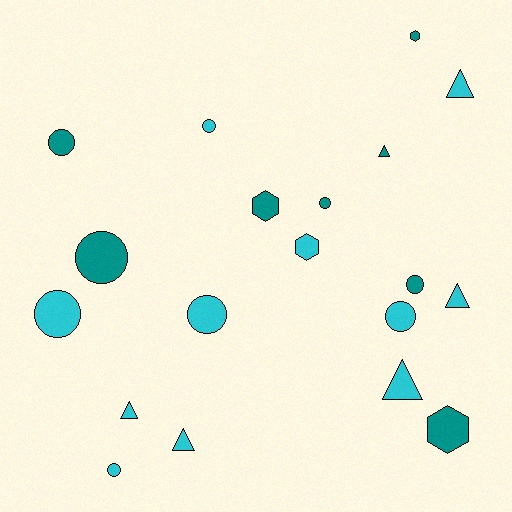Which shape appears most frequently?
Circle, with 9 objects.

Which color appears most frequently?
Cyan, with 11 objects.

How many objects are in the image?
There are 19 objects.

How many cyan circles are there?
There are 5 cyan circles.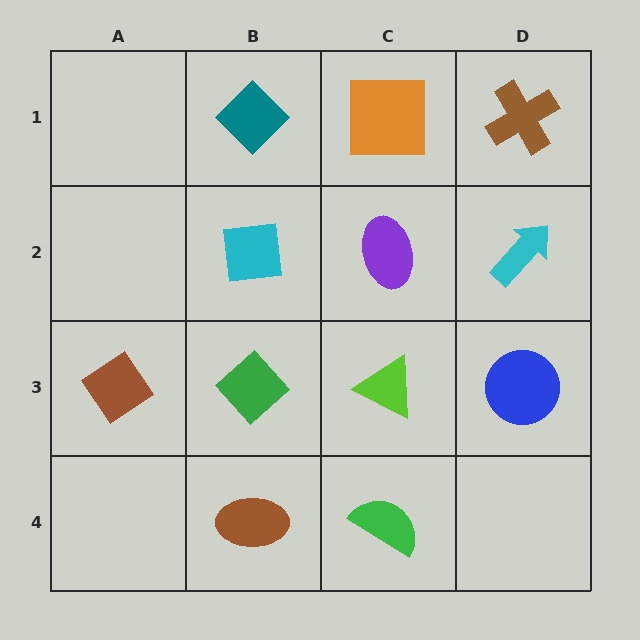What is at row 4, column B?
A brown ellipse.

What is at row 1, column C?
An orange square.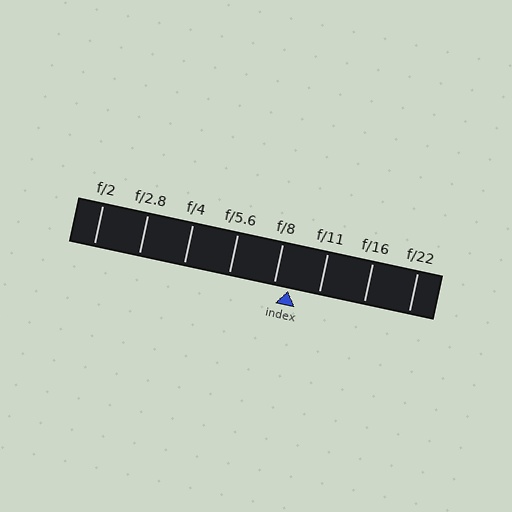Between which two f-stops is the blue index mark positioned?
The index mark is between f/8 and f/11.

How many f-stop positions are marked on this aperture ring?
There are 8 f-stop positions marked.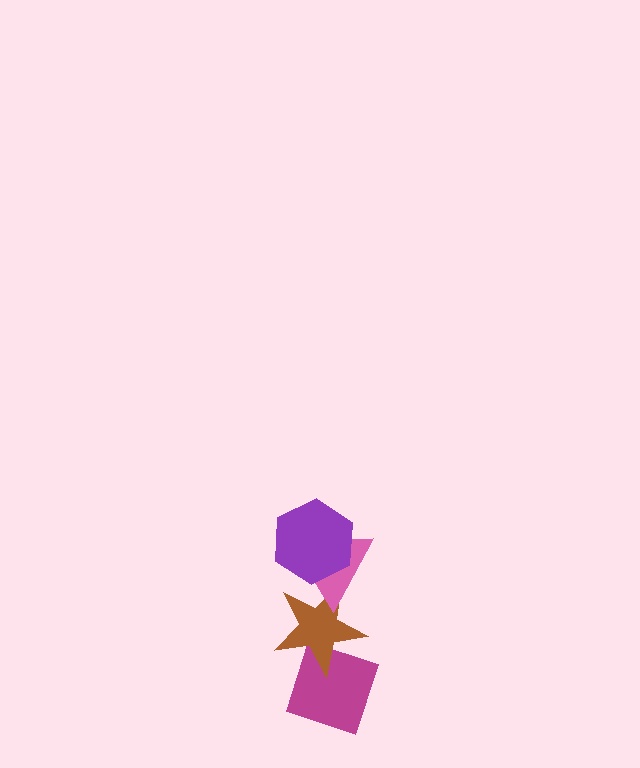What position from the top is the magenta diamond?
The magenta diamond is 4th from the top.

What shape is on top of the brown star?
The pink triangle is on top of the brown star.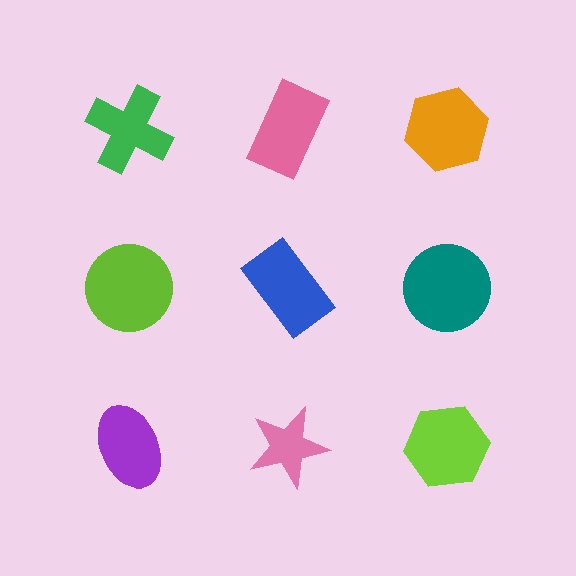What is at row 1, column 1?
A green cross.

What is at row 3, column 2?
A pink star.